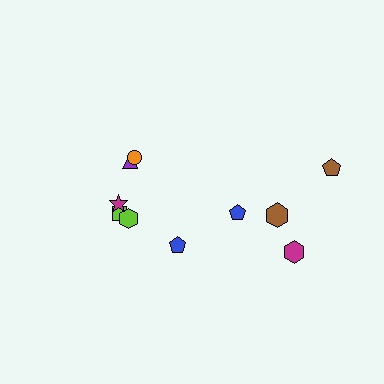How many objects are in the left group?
There are 6 objects.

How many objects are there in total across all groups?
There are 10 objects.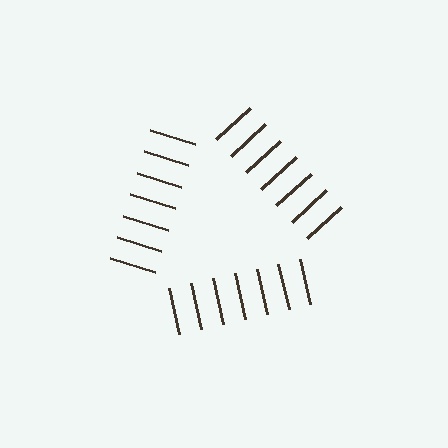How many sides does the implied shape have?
3 sides — the line-ends trace a triangle.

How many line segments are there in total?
21 — 7 along each of the 3 edges.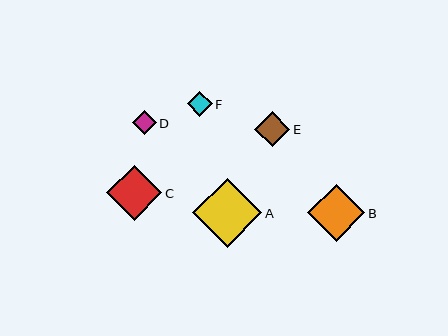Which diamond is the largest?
Diamond A is the largest with a size of approximately 69 pixels.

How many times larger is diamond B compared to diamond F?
Diamond B is approximately 2.3 times the size of diamond F.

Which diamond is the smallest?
Diamond D is the smallest with a size of approximately 24 pixels.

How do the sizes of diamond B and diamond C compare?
Diamond B and diamond C are approximately the same size.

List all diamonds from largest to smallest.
From largest to smallest: A, B, C, E, F, D.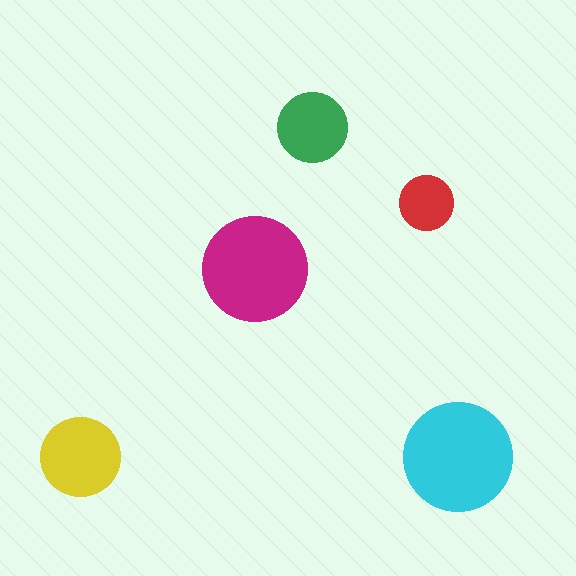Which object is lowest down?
The yellow circle is bottommost.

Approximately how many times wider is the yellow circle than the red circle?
About 1.5 times wider.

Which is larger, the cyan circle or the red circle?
The cyan one.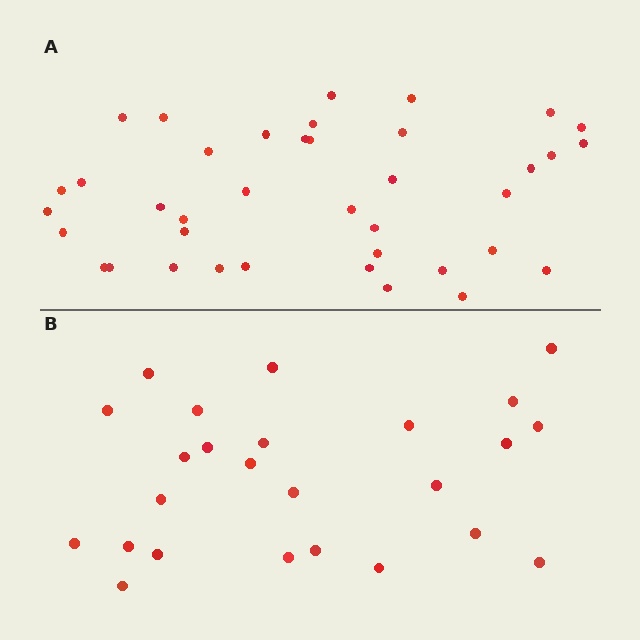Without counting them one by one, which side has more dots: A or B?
Region A (the top region) has more dots.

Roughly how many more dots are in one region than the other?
Region A has approximately 15 more dots than region B.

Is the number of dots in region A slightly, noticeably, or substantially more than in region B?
Region A has substantially more. The ratio is roughly 1.6 to 1.